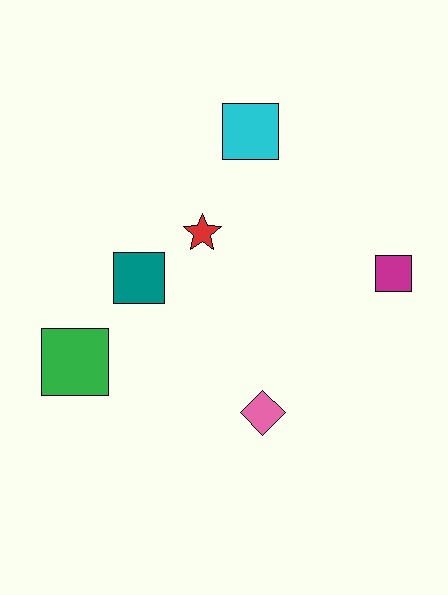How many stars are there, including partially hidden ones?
There is 1 star.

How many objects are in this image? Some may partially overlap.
There are 6 objects.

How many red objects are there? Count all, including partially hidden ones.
There is 1 red object.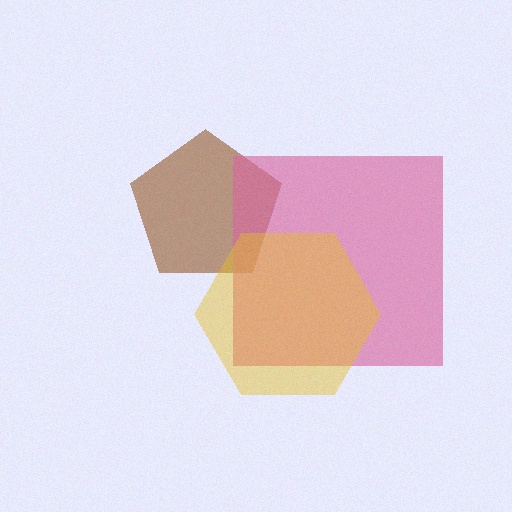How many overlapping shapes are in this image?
There are 3 overlapping shapes in the image.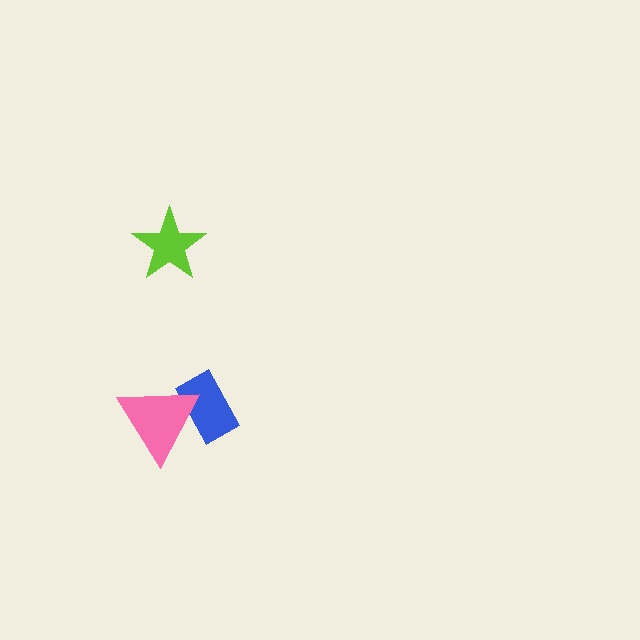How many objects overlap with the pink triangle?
1 object overlaps with the pink triangle.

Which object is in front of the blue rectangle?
The pink triangle is in front of the blue rectangle.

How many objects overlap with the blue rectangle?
1 object overlaps with the blue rectangle.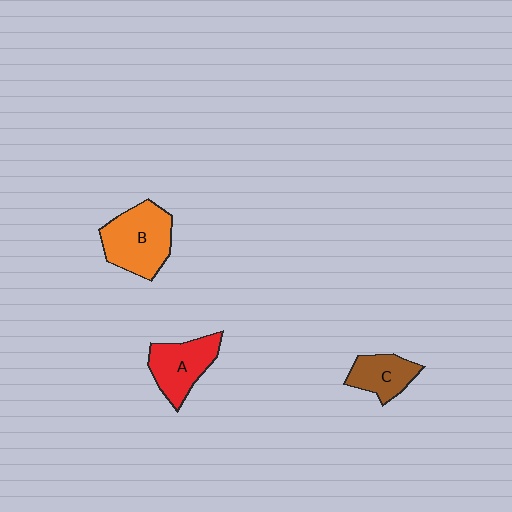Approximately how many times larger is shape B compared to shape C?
Approximately 1.7 times.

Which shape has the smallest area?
Shape C (brown).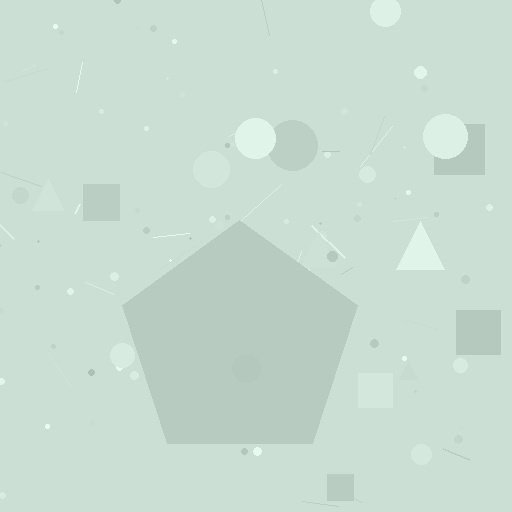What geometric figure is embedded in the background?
A pentagon is embedded in the background.